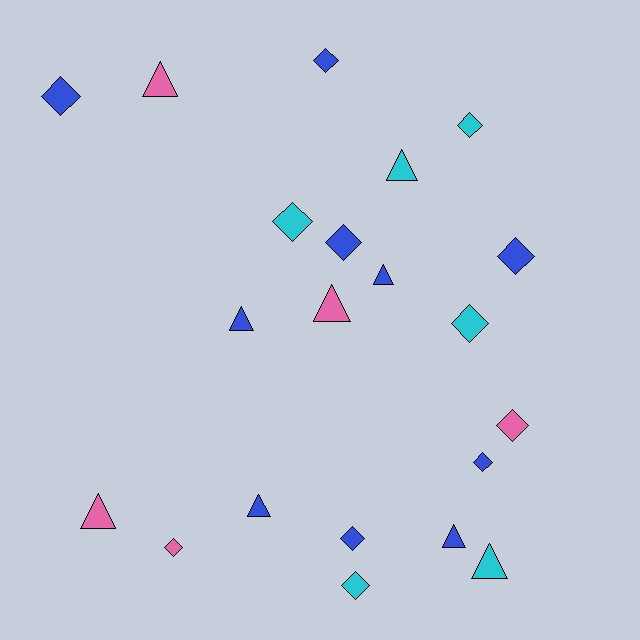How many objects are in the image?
There are 21 objects.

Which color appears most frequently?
Blue, with 10 objects.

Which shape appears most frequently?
Diamond, with 12 objects.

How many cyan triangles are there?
There are 2 cyan triangles.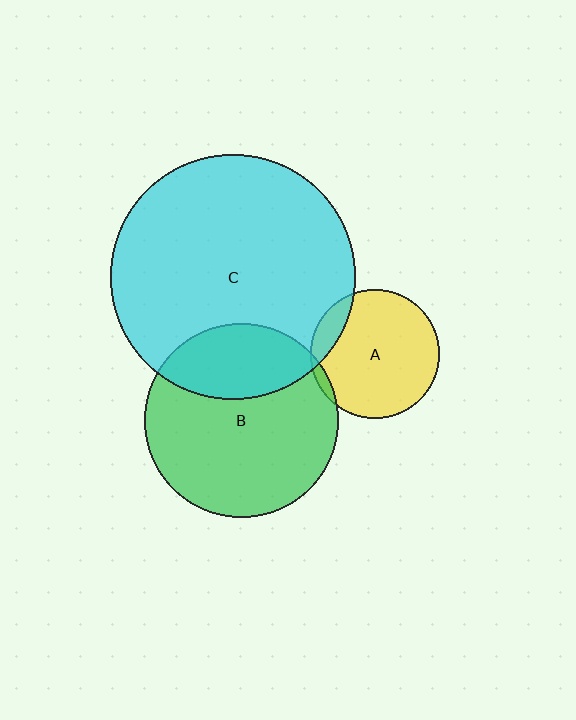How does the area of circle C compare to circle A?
Approximately 3.6 times.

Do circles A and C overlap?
Yes.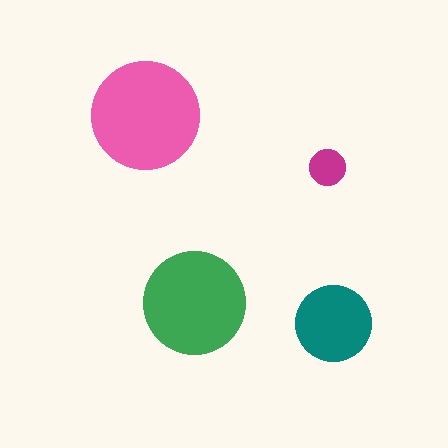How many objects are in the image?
There are 4 objects in the image.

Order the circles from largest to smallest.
the pink one, the green one, the teal one, the magenta one.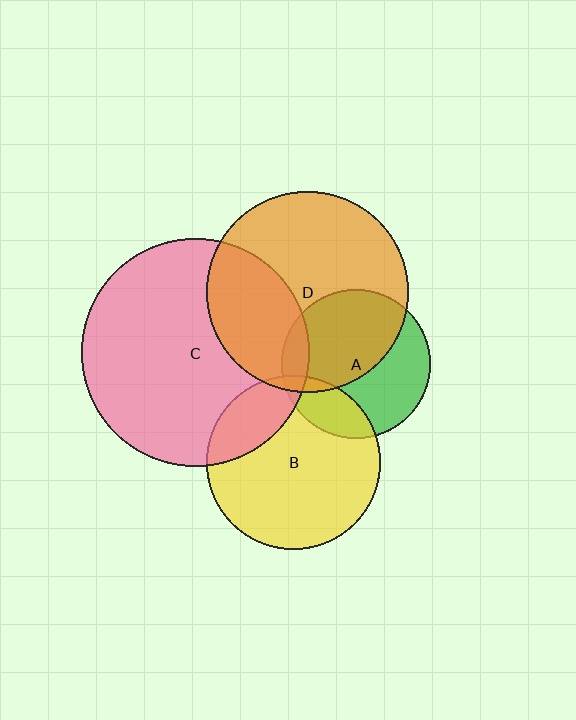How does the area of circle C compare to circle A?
Approximately 2.3 times.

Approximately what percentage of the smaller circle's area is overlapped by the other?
Approximately 10%.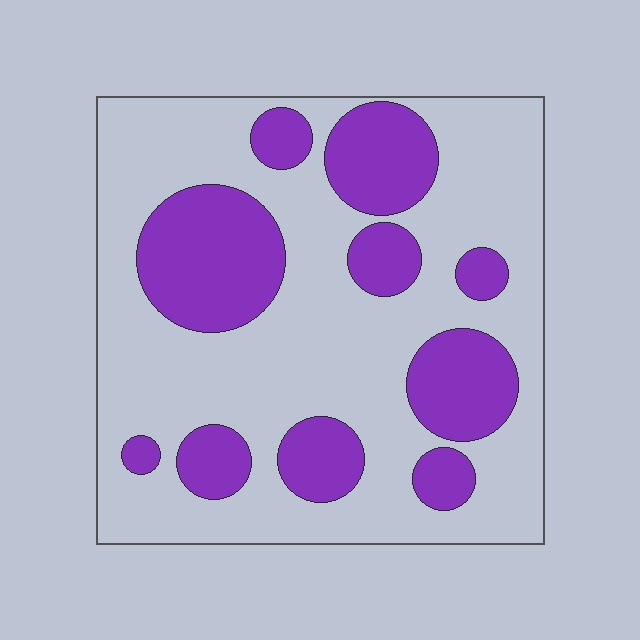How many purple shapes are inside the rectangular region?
10.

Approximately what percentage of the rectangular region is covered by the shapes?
Approximately 30%.